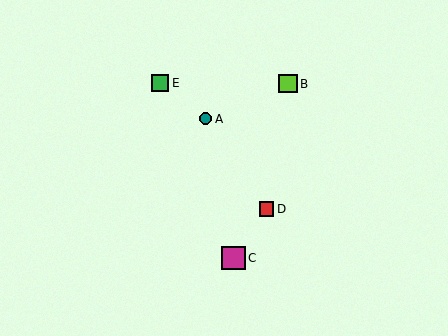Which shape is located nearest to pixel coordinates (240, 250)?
The magenta square (labeled C) at (233, 258) is nearest to that location.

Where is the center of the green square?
The center of the green square is at (160, 83).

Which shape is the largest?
The magenta square (labeled C) is the largest.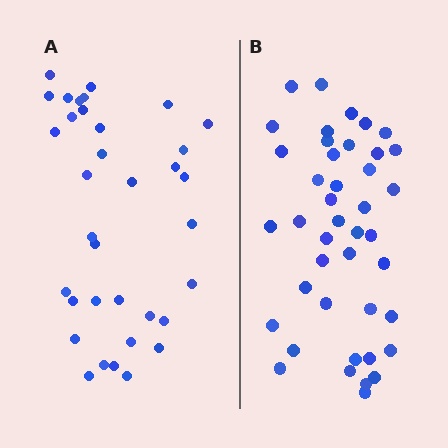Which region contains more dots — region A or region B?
Region B (the right region) has more dots.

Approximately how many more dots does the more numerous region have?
Region B has roughly 8 or so more dots than region A.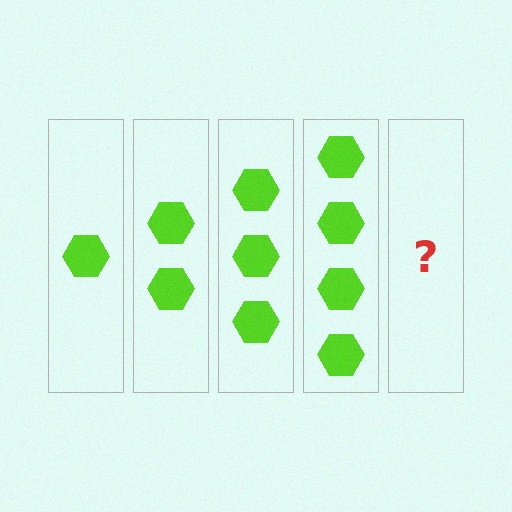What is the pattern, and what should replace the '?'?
The pattern is that each step adds one more hexagon. The '?' should be 5 hexagons.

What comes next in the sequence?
The next element should be 5 hexagons.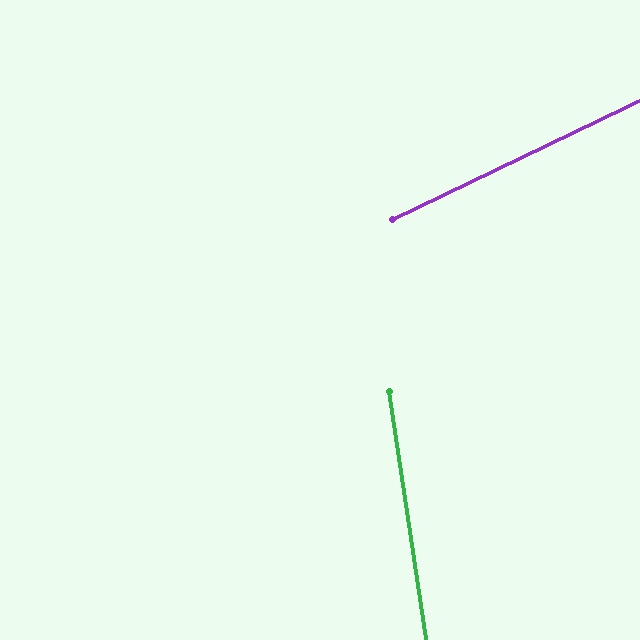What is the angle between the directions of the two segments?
Approximately 73 degrees.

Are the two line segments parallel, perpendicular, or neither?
Neither parallel nor perpendicular — they differ by about 73°.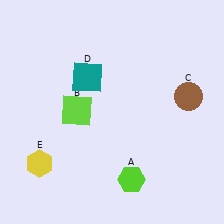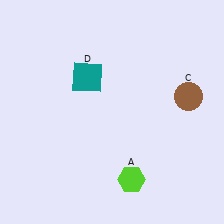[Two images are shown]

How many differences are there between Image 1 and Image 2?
There are 2 differences between the two images.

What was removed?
The yellow hexagon (E), the lime square (B) were removed in Image 2.